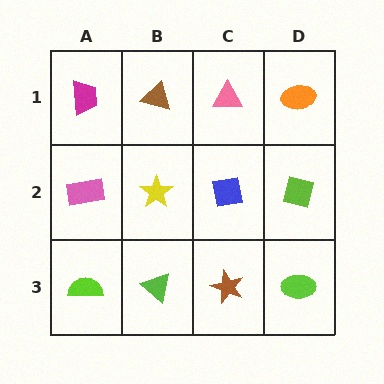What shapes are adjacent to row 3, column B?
A yellow star (row 2, column B), a lime semicircle (row 3, column A), a brown star (row 3, column C).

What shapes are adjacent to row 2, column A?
A magenta trapezoid (row 1, column A), a lime semicircle (row 3, column A), a yellow star (row 2, column B).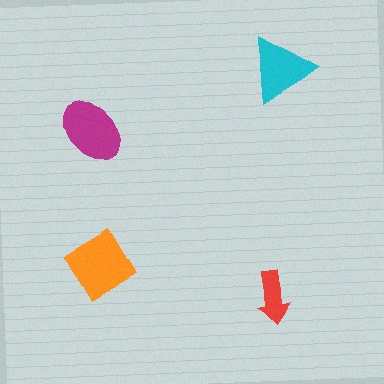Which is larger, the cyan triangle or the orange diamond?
The orange diamond.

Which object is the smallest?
The red arrow.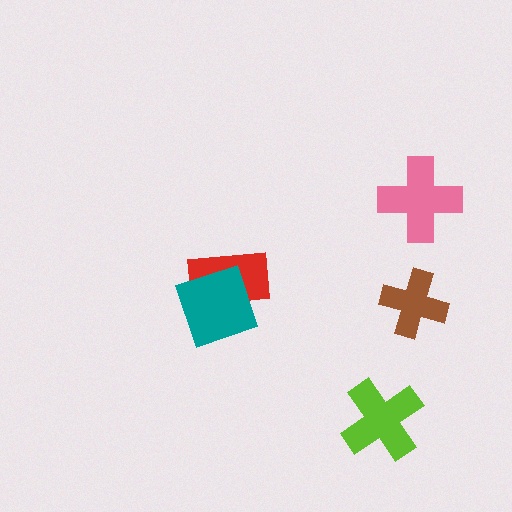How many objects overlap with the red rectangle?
1 object overlaps with the red rectangle.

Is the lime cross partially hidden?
No, no other shape covers it.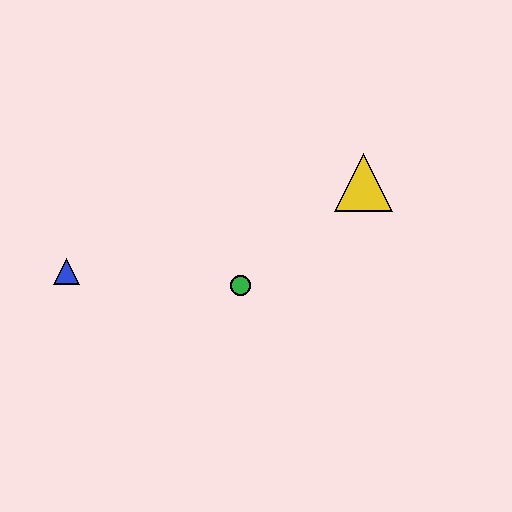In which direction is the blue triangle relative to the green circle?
The blue triangle is to the left of the green circle.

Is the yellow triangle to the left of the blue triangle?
No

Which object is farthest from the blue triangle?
The yellow triangle is farthest from the blue triangle.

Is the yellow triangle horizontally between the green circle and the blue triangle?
No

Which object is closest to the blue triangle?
The green circle is closest to the blue triangle.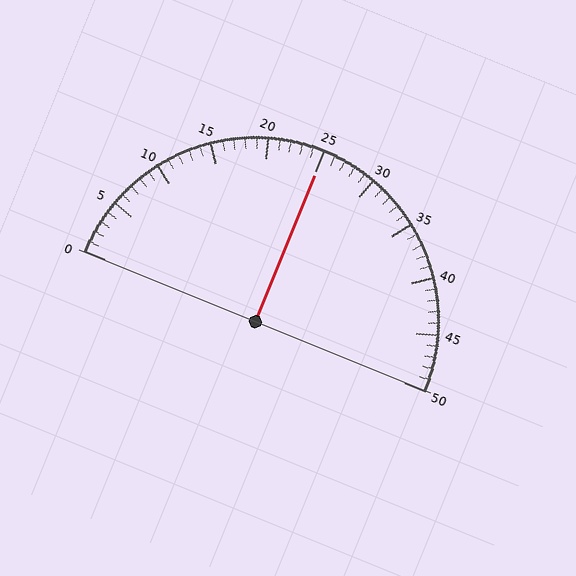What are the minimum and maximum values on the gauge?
The gauge ranges from 0 to 50.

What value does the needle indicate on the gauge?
The needle indicates approximately 25.